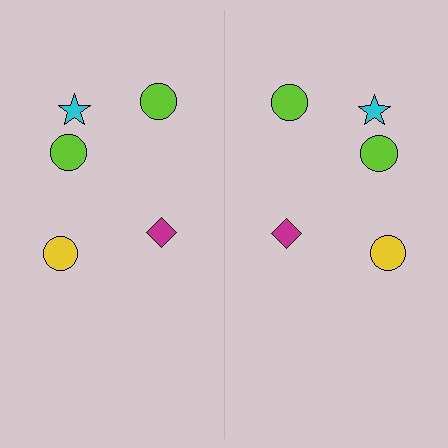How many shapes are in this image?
There are 10 shapes in this image.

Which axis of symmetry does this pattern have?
The pattern has a vertical axis of symmetry running through the center of the image.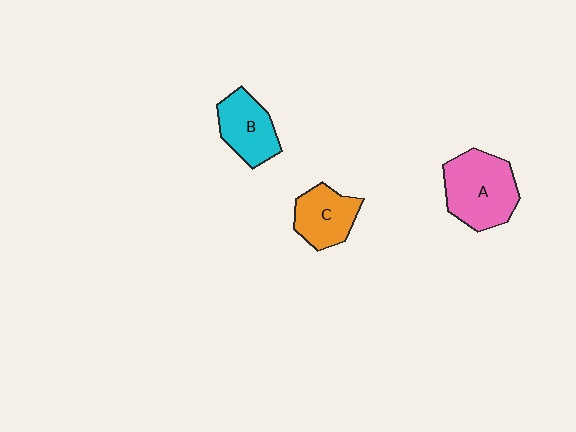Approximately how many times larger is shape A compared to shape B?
Approximately 1.4 times.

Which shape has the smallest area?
Shape C (orange).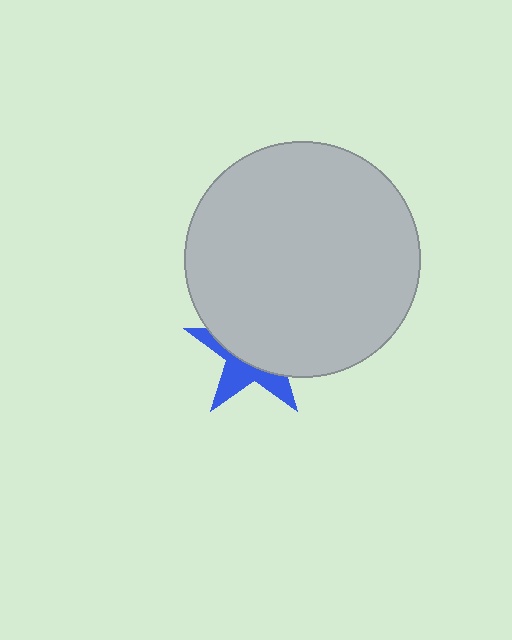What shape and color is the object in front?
The object in front is a light gray circle.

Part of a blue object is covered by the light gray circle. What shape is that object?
It is a star.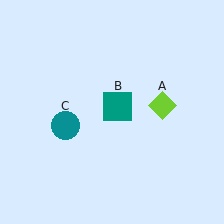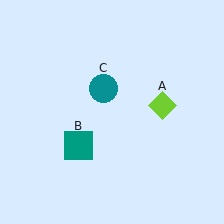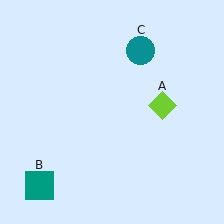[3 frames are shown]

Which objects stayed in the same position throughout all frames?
Lime diamond (object A) remained stationary.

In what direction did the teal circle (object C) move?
The teal circle (object C) moved up and to the right.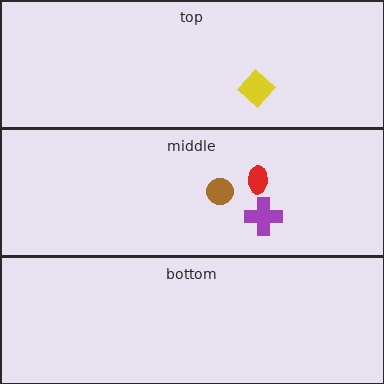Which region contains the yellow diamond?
The top region.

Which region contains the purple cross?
The middle region.